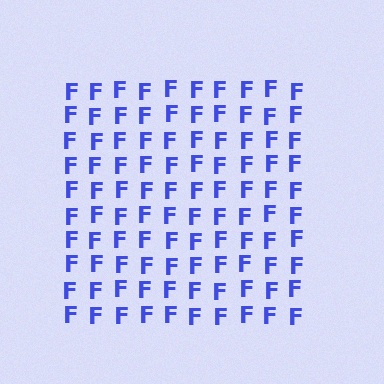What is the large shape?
The large shape is a square.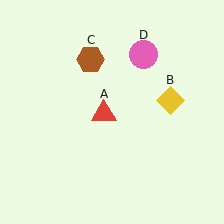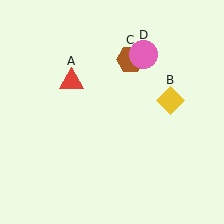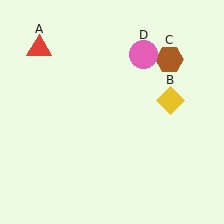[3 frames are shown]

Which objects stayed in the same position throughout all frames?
Yellow diamond (object B) and pink circle (object D) remained stationary.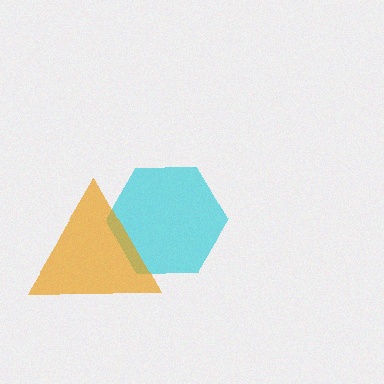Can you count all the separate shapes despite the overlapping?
Yes, there are 2 separate shapes.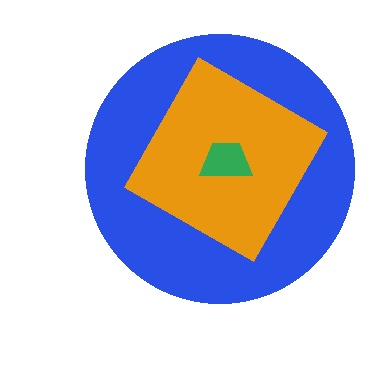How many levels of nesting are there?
3.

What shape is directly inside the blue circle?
The orange diamond.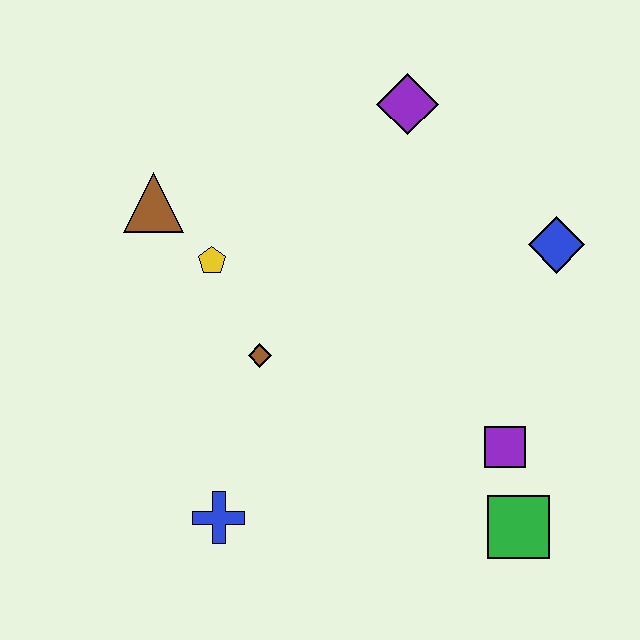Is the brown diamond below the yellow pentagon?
Yes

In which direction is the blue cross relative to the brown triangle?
The blue cross is below the brown triangle.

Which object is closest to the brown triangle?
The yellow pentagon is closest to the brown triangle.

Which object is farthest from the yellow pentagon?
The green square is farthest from the yellow pentagon.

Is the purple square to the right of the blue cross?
Yes